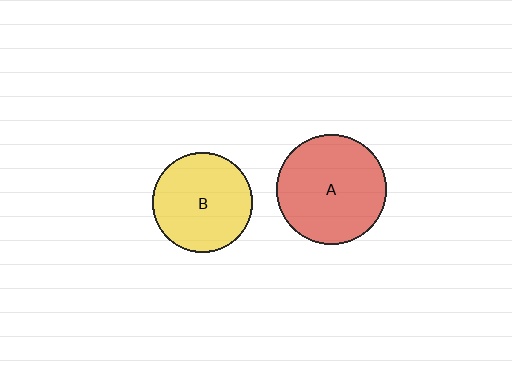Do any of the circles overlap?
No, none of the circles overlap.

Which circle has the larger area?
Circle A (red).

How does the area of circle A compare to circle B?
Approximately 1.2 times.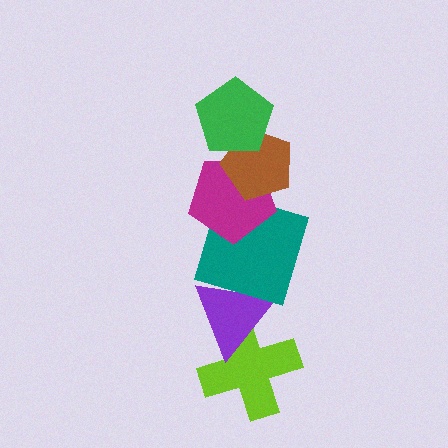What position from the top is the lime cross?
The lime cross is 6th from the top.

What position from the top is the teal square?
The teal square is 4th from the top.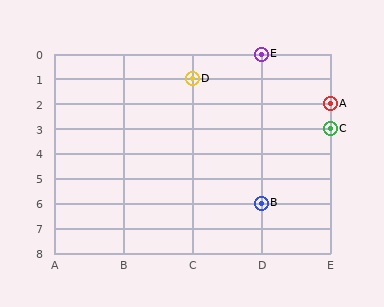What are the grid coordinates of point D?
Point D is at grid coordinates (C, 1).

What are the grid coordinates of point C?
Point C is at grid coordinates (E, 3).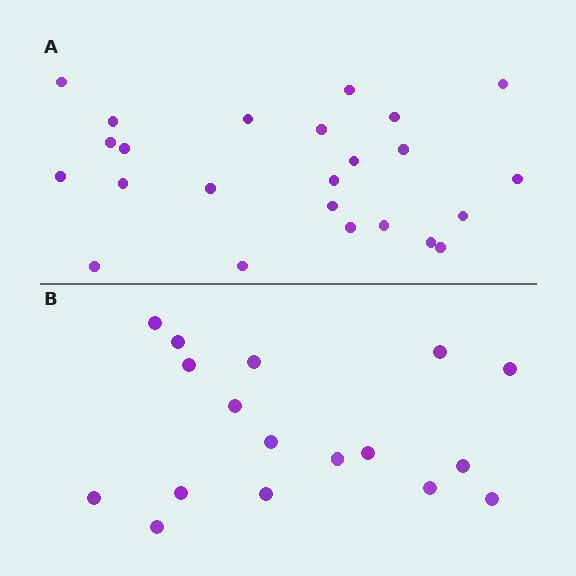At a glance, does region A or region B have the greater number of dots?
Region A (the top region) has more dots.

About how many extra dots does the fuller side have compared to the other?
Region A has roughly 8 or so more dots than region B.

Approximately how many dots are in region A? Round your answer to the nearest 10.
About 20 dots. (The exact count is 24, which rounds to 20.)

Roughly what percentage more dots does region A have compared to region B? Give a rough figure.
About 40% more.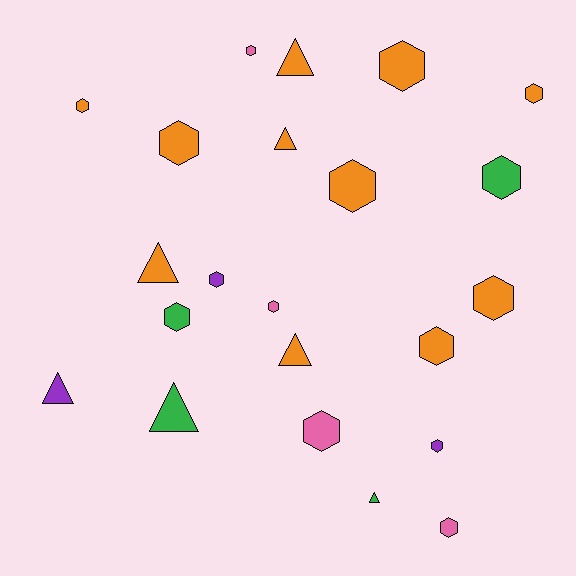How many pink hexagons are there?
There are 4 pink hexagons.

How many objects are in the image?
There are 22 objects.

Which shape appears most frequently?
Hexagon, with 15 objects.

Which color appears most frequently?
Orange, with 11 objects.